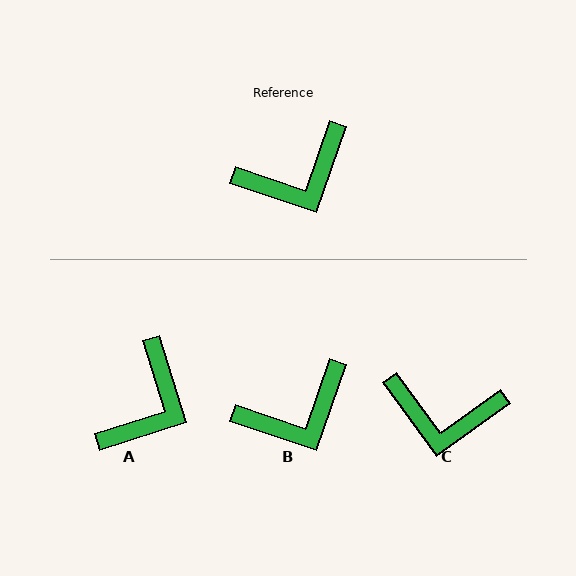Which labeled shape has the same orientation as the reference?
B.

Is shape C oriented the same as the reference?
No, it is off by about 35 degrees.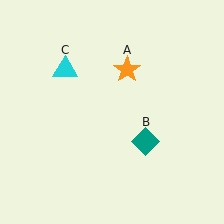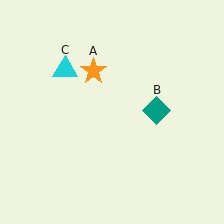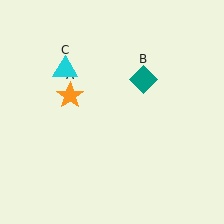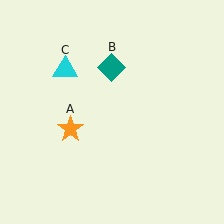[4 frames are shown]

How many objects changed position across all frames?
2 objects changed position: orange star (object A), teal diamond (object B).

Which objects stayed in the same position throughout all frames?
Cyan triangle (object C) remained stationary.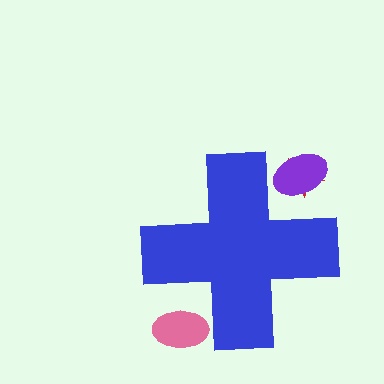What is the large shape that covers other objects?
A blue cross.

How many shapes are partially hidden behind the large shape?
3 shapes are partially hidden.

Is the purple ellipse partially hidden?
Yes, the purple ellipse is partially hidden behind the blue cross.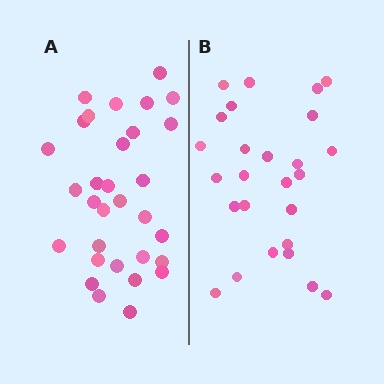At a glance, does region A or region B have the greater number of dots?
Region A (the left region) has more dots.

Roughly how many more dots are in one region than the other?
Region A has about 5 more dots than region B.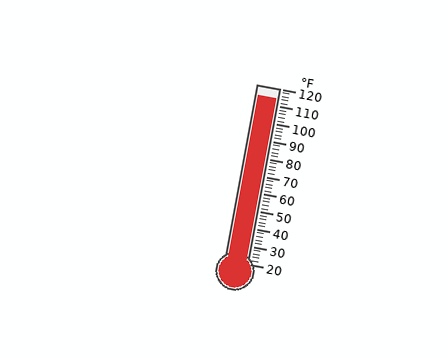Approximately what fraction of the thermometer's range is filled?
The thermometer is filled to approximately 95% of its range.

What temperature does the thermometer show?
The thermometer shows approximately 114°F.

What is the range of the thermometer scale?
The thermometer scale ranges from 20°F to 120°F.